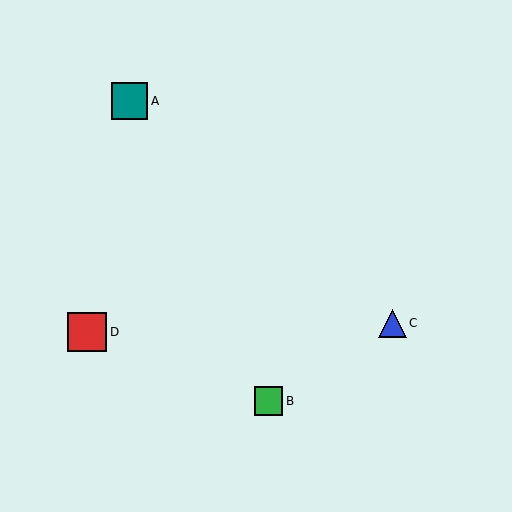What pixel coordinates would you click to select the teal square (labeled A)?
Click at (129, 101) to select the teal square A.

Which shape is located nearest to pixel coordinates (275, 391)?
The green square (labeled B) at (268, 401) is nearest to that location.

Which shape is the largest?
The red square (labeled D) is the largest.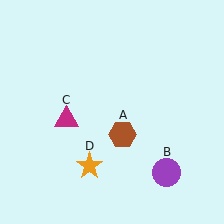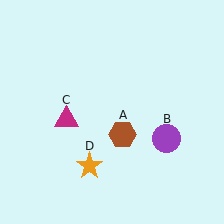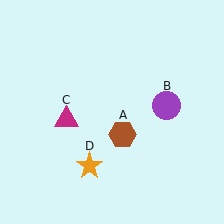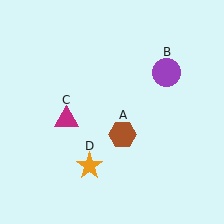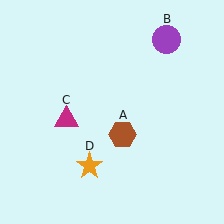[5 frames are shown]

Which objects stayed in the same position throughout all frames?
Brown hexagon (object A) and magenta triangle (object C) and orange star (object D) remained stationary.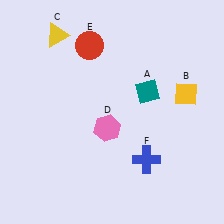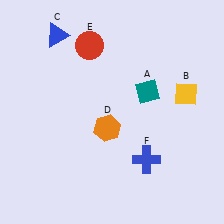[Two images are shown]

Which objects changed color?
C changed from yellow to blue. D changed from pink to orange.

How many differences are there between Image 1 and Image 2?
There are 2 differences between the two images.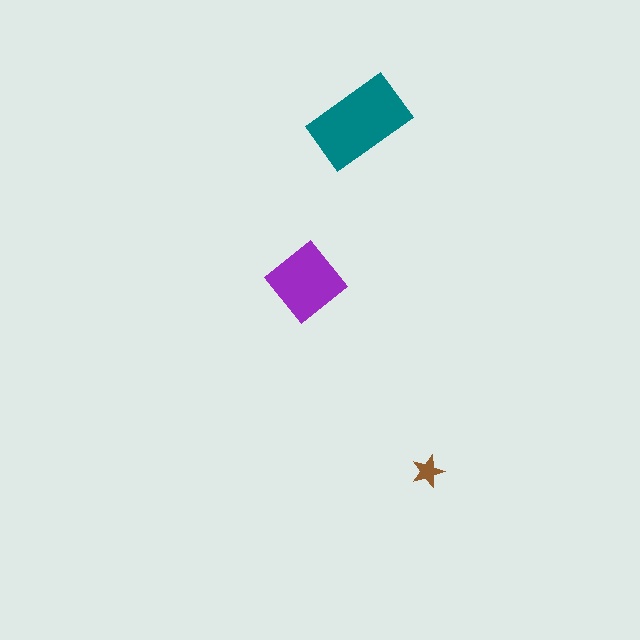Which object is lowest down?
The brown star is bottommost.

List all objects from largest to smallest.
The teal rectangle, the purple diamond, the brown star.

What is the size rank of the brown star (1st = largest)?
3rd.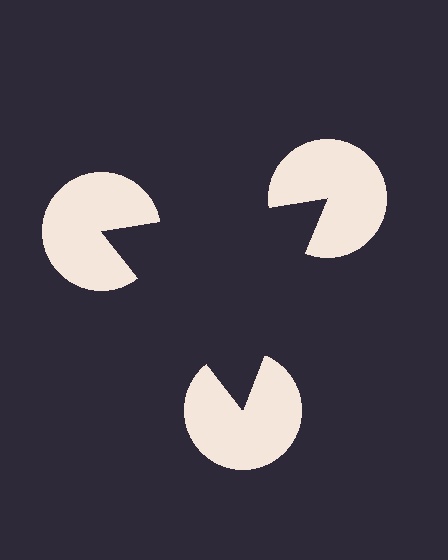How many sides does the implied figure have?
3 sides.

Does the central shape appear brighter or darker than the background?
It typically appears slightly darker than the background, even though no actual brightness change is drawn.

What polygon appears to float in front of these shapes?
An illusory triangle — its edges are inferred from the aligned wedge cuts in the pac-man discs, not physically drawn.